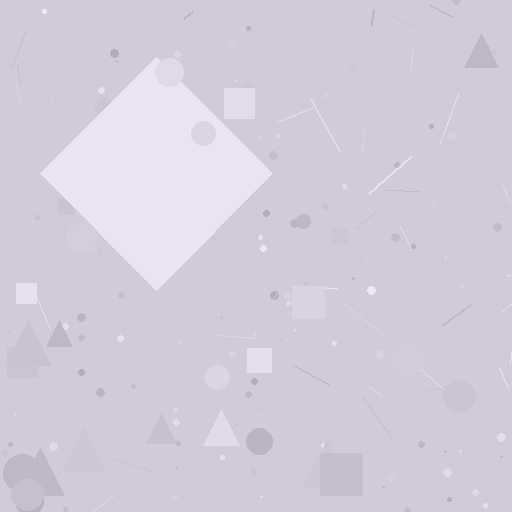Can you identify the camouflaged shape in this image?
The camouflaged shape is a diamond.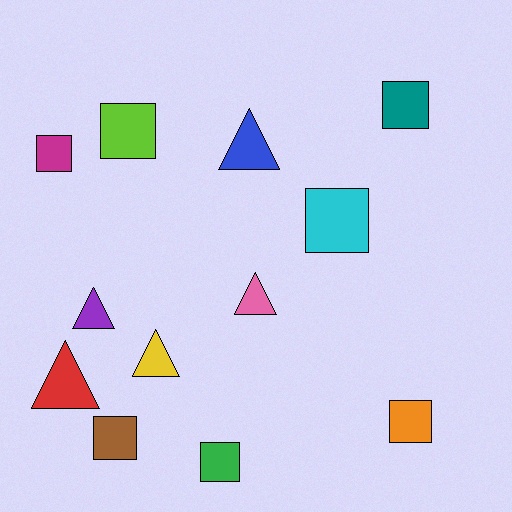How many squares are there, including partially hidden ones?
There are 7 squares.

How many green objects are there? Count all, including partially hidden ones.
There is 1 green object.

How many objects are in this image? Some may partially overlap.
There are 12 objects.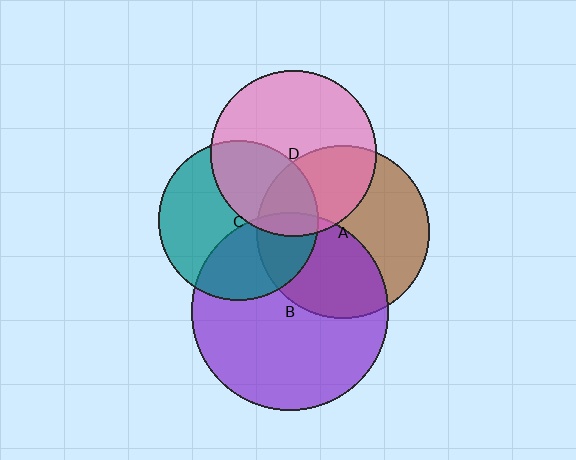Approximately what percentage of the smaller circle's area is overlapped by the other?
Approximately 35%.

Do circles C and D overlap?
Yes.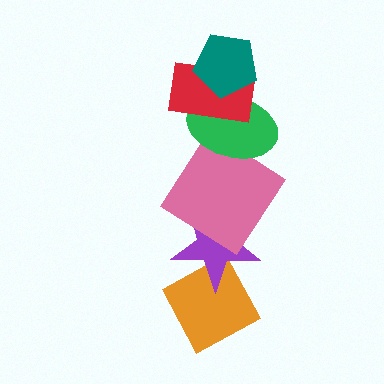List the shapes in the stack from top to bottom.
From top to bottom: the teal pentagon, the red rectangle, the green ellipse, the pink diamond, the purple star, the orange diamond.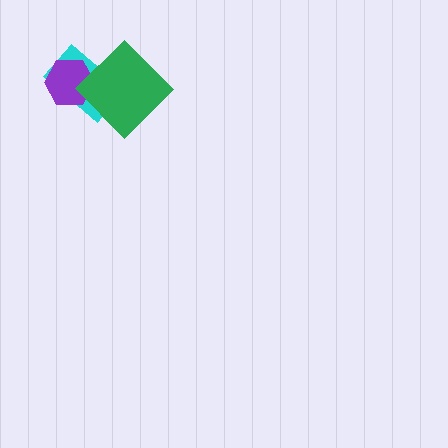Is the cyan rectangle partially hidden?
Yes, it is partially covered by another shape.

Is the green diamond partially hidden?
No, no other shape covers it.